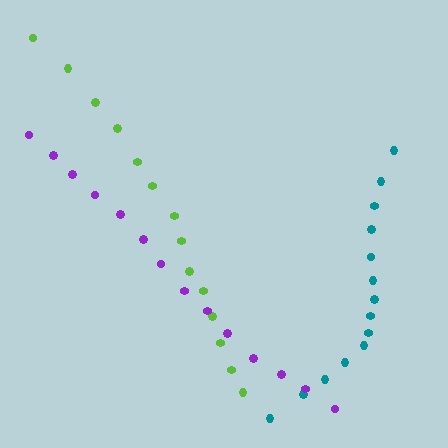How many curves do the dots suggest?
There are 3 distinct paths.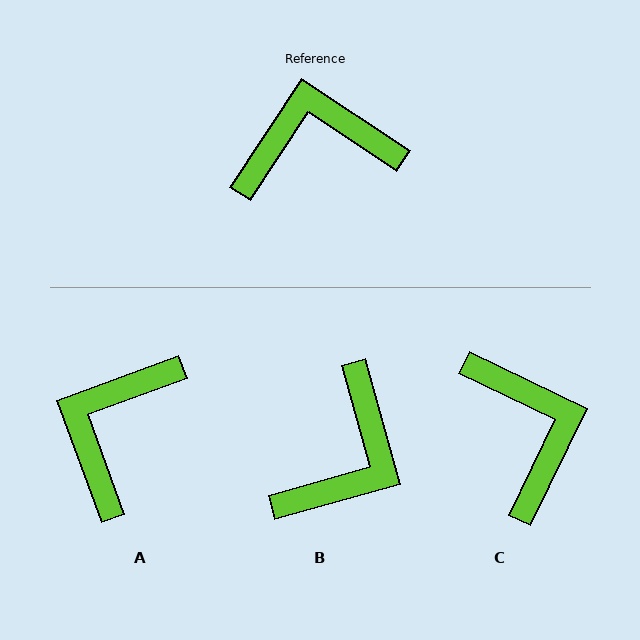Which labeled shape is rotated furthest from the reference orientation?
B, about 131 degrees away.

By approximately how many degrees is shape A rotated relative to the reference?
Approximately 54 degrees counter-clockwise.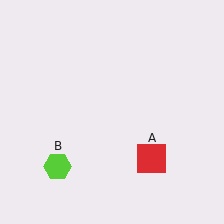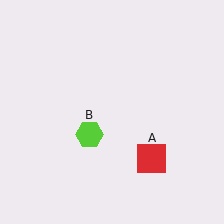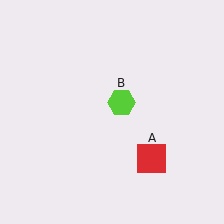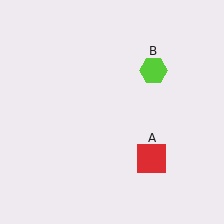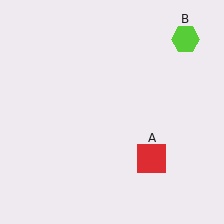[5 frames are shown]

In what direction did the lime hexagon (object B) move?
The lime hexagon (object B) moved up and to the right.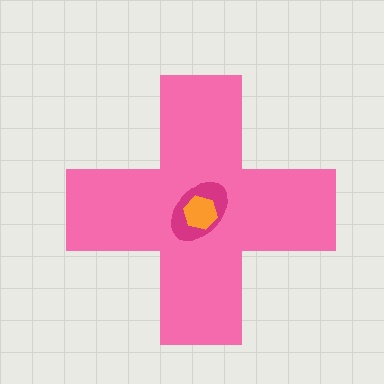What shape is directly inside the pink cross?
The magenta ellipse.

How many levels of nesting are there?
3.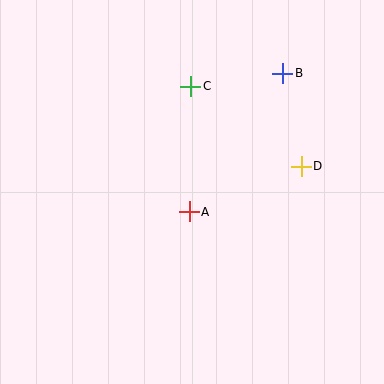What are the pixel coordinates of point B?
Point B is at (282, 73).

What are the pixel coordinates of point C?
Point C is at (191, 86).